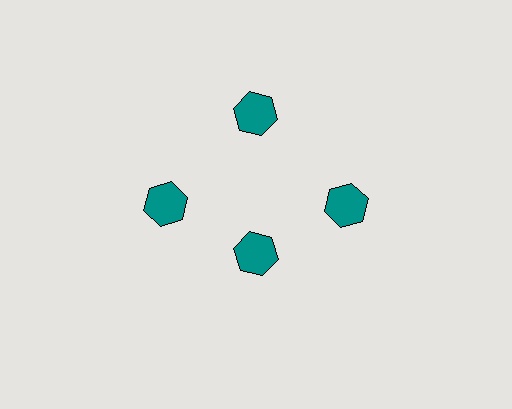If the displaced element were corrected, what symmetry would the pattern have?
It would have 4-fold rotational symmetry — the pattern would map onto itself every 90 degrees.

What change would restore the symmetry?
The symmetry would be restored by moving it outward, back onto the ring so that all 4 hexagons sit at equal angles and equal distance from the center.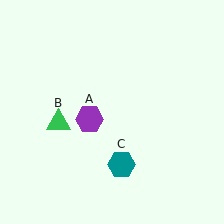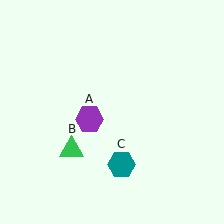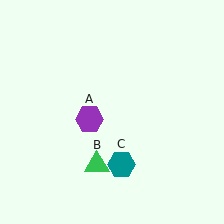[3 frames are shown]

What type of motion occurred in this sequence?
The green triangle (object B) rotated counterclockwise around the center of the scene.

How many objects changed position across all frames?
1 object changed position: green triangle (object B).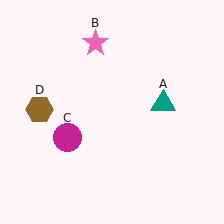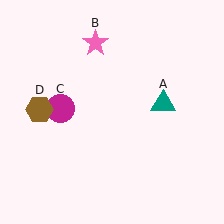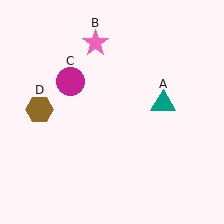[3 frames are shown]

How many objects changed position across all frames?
1 object changed position: magenta circle (object C).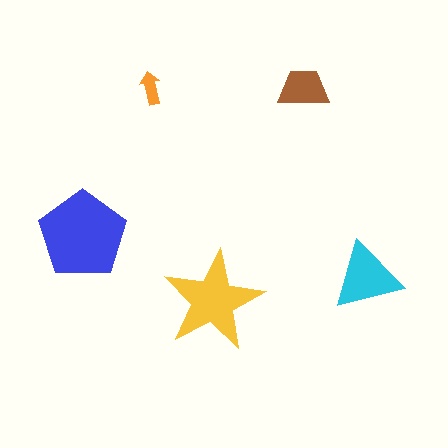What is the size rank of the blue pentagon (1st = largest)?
1st.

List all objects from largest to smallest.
The blue pentagon, the yellow star, the cyan triangle, the brown trapezoid, the orange arrow.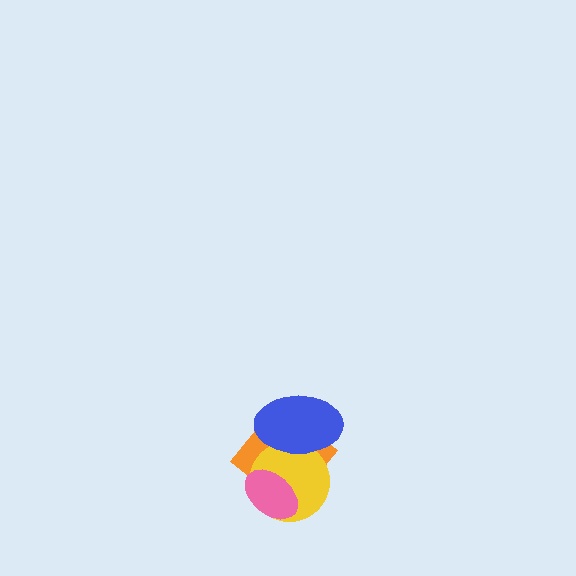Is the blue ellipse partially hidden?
No, no other shape covers it.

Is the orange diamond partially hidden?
Yes, it is partially covered by another shape.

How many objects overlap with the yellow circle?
3 objects overlap with the yellow circle.